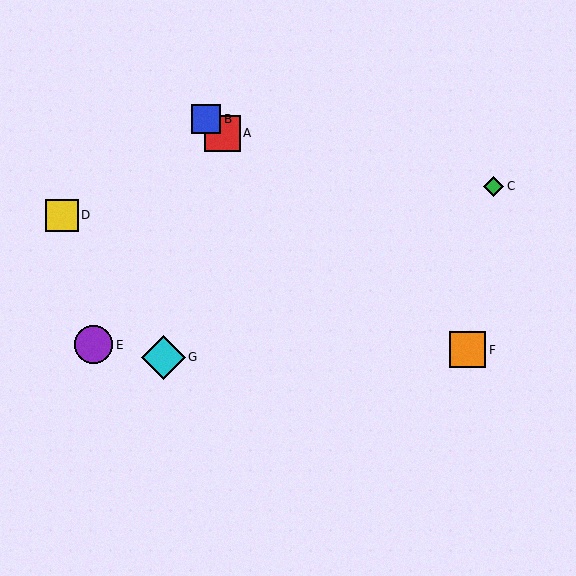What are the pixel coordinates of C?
Object C is at (494, 186).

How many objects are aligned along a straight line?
3 objects (A, B, F) are aligned along a straight line.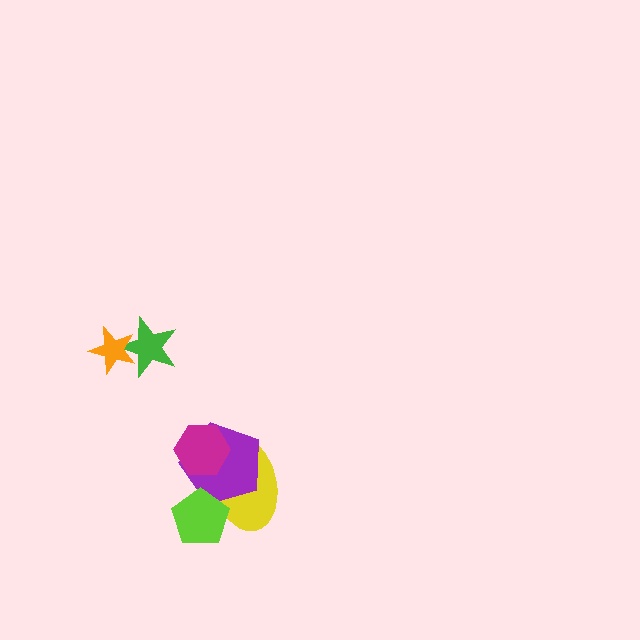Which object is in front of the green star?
The orange star is in front of the green star.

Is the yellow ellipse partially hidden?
Yes, it is partially covered by another shape.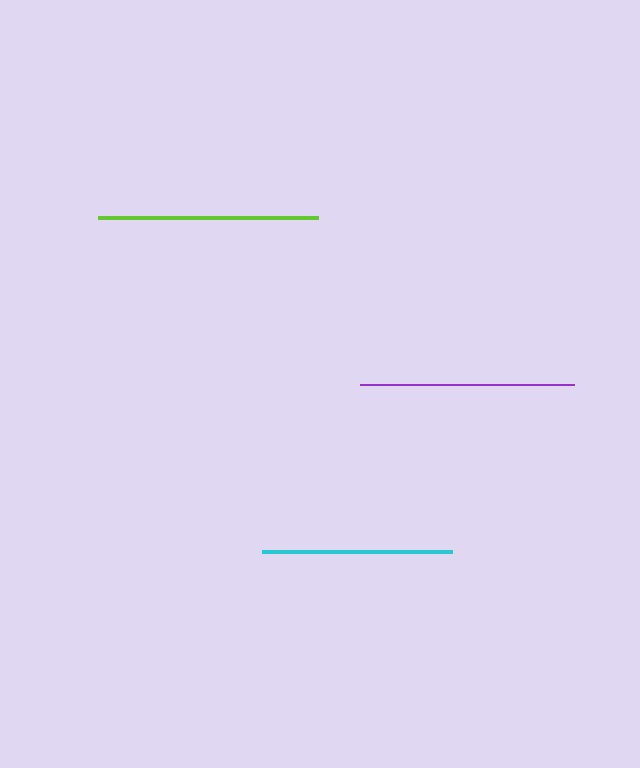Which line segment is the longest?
The lime line is the longest at approximately 220 pixels.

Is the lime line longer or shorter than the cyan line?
The lime line is longer than the cyan line.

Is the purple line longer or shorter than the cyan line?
The purple line is longer than the cyan line.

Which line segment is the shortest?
The cyan line is the shortest at approximately 190 pixels.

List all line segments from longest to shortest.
From longest to shortest: lime, purple, cyan.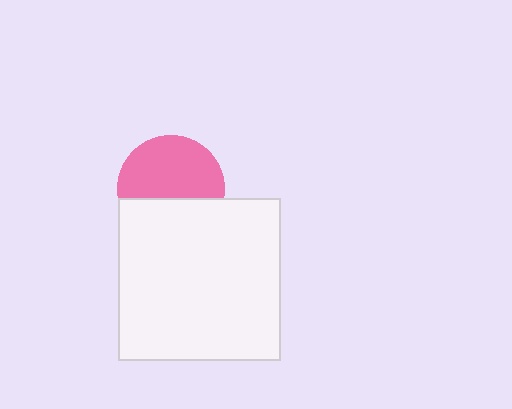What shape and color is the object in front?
The object in front is a white square.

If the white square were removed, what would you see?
You would see the complete pink circle.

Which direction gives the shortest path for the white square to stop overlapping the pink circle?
Moving down gives the shortest separation.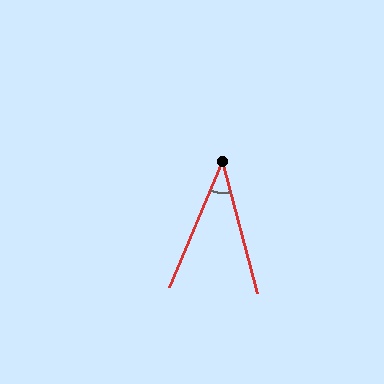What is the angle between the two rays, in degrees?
Approximately 37 degrees.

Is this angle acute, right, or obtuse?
It is acute.